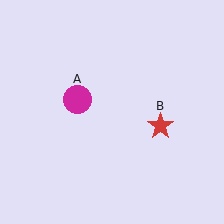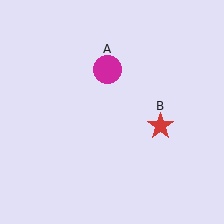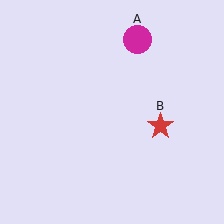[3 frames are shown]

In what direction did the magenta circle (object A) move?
The magenta circle (object A) moved up and to the right.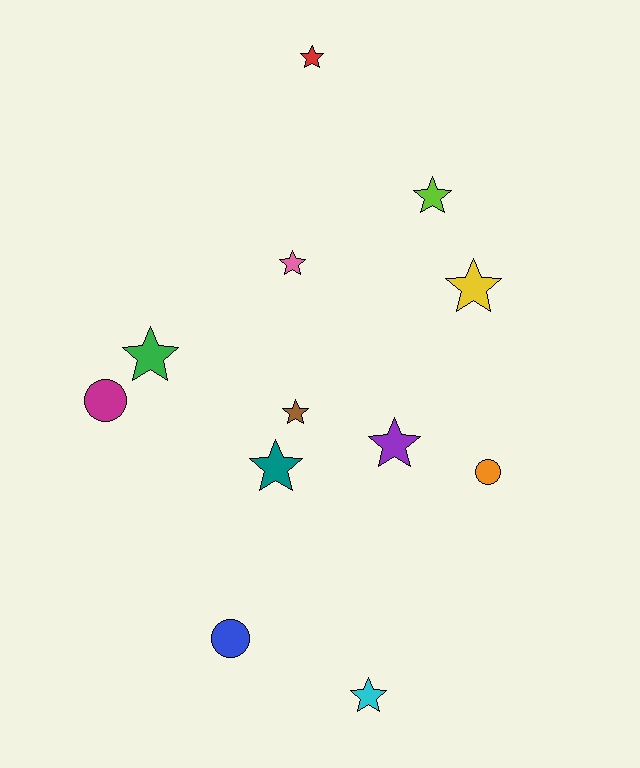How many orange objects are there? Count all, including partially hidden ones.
There is 1 orange object.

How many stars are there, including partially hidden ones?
There are 9 stars.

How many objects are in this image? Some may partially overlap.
There are 12 objects.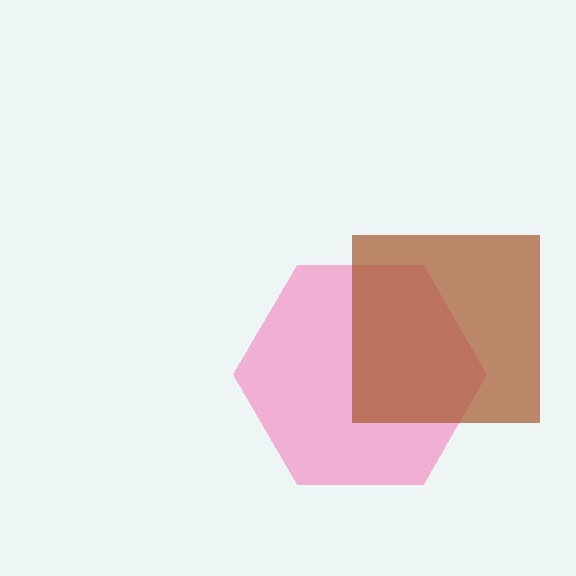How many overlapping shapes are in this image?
There are 2 overlapping shapes in the image.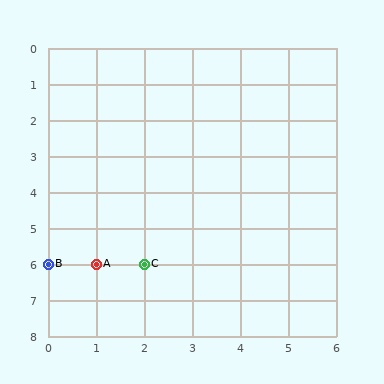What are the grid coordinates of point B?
Point B is at grid coordinates (0, 6).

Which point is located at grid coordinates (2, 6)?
Point C is at (2, 6).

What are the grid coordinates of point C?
Point C is at grid coordinates (2, 6).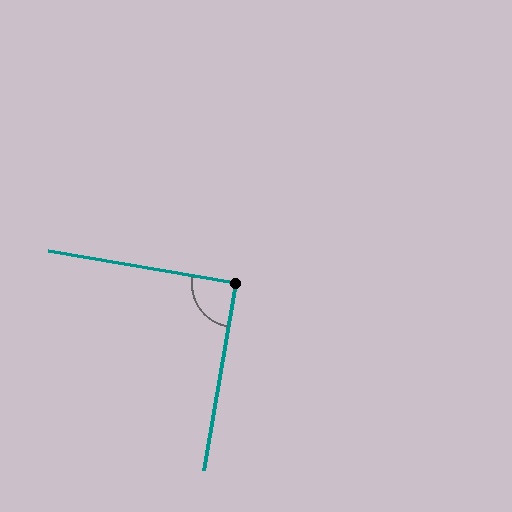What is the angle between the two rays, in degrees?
Approximately 90 degrees.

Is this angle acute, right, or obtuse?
It is approximately a right angle.